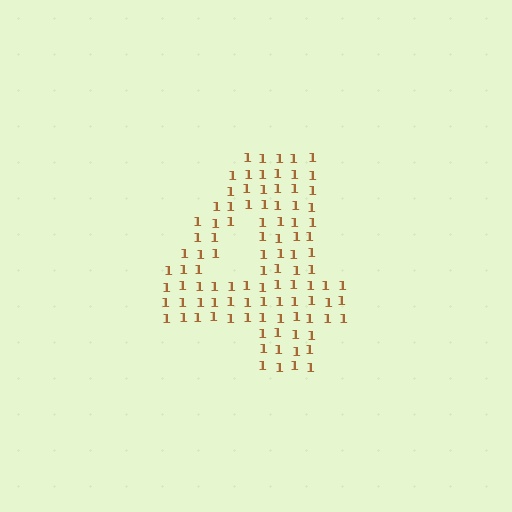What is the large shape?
The large shape is the digit 4.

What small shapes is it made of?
It is made of small digit 1's.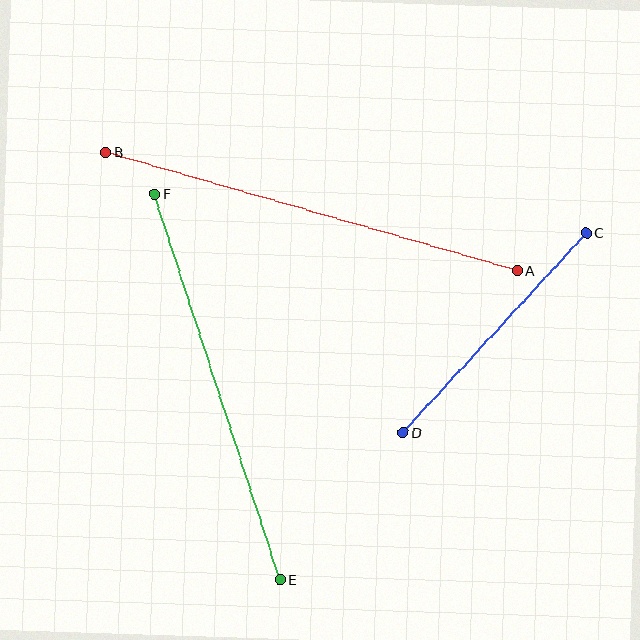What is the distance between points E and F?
The distance is approximately 406 pixels.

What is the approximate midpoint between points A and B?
The midpoint is at approximately (312, 212) pixels.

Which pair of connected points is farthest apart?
Points A and B are farthest apart.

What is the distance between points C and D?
The distance is approximately 271 pixels.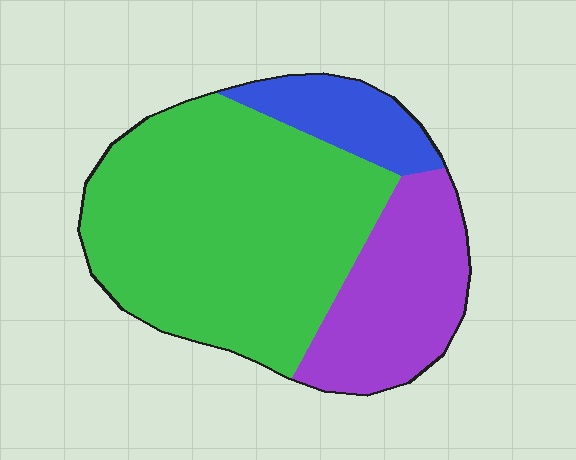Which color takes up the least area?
Blue, at roughly 10%.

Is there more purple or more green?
Green.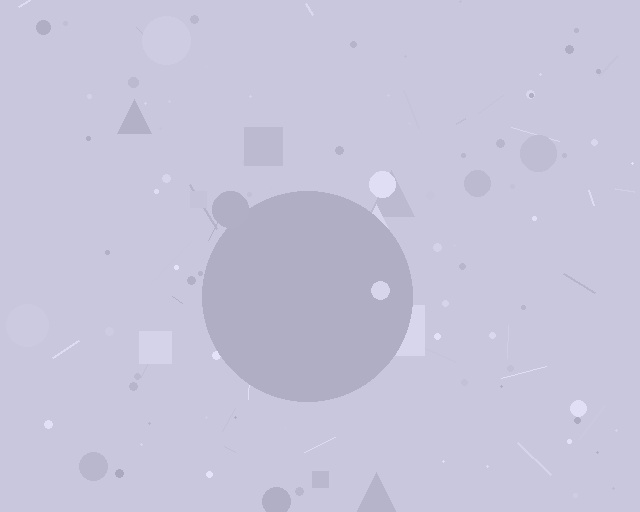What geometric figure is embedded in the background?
A circle is embedded in the background.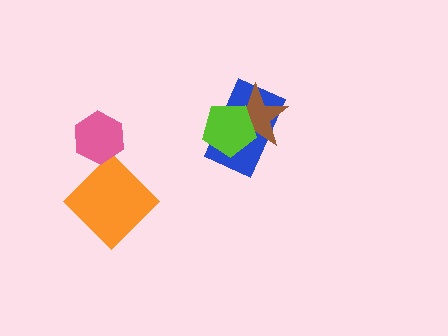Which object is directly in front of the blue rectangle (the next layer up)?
The brown star is directly in front of the blue rectangle.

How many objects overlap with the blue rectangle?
2 objects overlap with the blue rectangle.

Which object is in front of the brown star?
The lime pentagon is in front of the brown star.